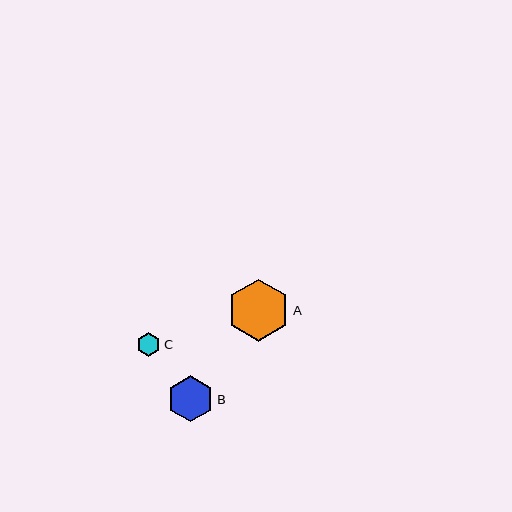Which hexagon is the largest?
Hexagon A is the largest with a size of approximately 62 pixels.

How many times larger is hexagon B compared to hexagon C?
Hexagon B is approximately 1.9 times the size of hexagon C.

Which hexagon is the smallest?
Hexagon C is the smallest with a size of approximately 24 pixels.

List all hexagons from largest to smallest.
From largest to smallest: A, B, C.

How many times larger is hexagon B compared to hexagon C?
Hexagon B is approximately 1.9 times the size of hexagon C.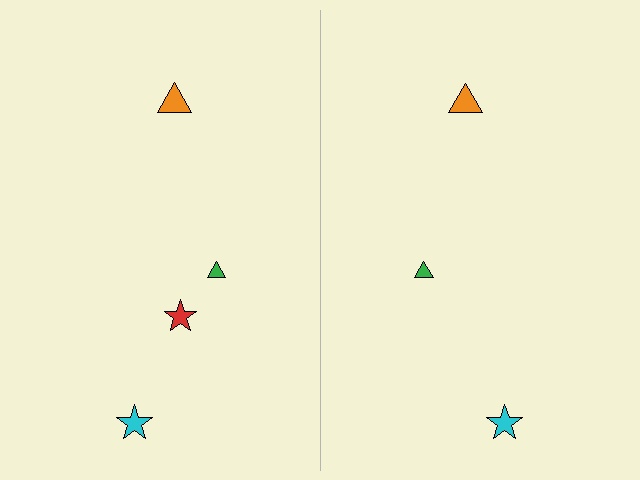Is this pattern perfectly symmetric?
No, the pattern is not perfectly symmetric. A red star is missing from the right side.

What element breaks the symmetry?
A red star is missing from the right side.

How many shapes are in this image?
There are 7 shapes in this image.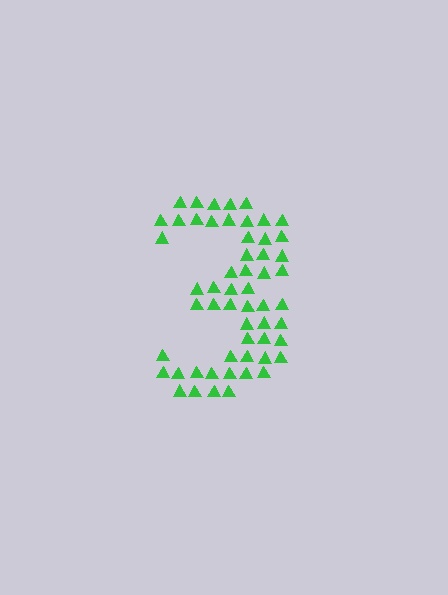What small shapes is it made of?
It is made of small triangles.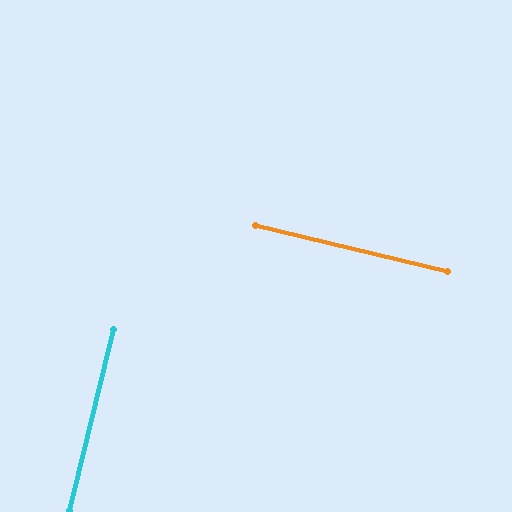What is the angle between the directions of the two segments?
Approximately 90 degrees.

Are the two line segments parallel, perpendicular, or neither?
Perpendicular — they meet at approximately 90°.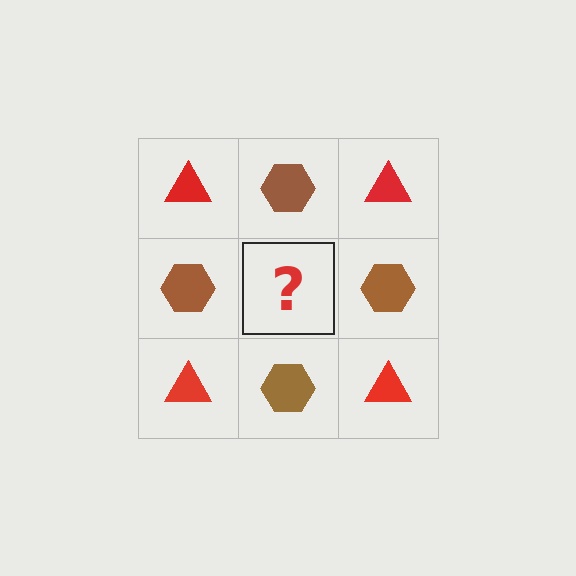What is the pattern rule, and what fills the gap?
The rule is that it alternates red triangle and brown hexagon in a checkerboard pattern. The gap should be filled with a red triangle.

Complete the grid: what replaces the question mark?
The question mark should be replaced with a red triangle.